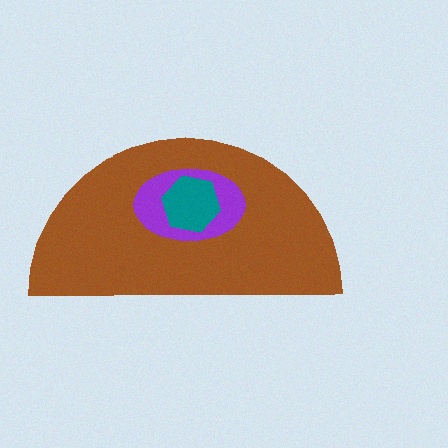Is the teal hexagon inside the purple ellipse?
Yes.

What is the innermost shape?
The teal hexagon.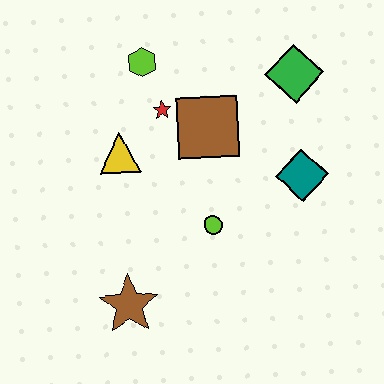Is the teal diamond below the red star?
Yes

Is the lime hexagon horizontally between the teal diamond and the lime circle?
No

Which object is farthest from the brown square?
The brown star is farthest from the brown square.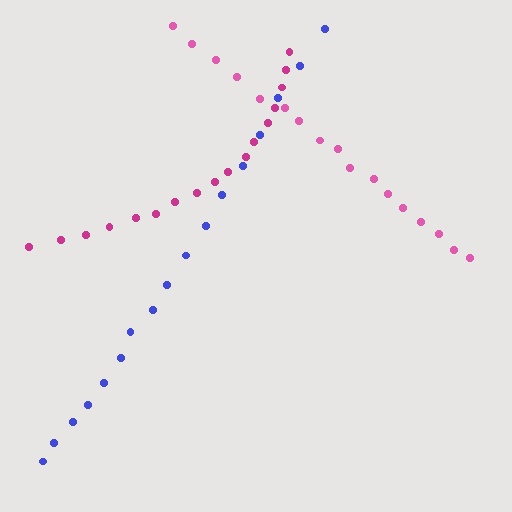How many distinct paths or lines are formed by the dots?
There are 3 distinct paths.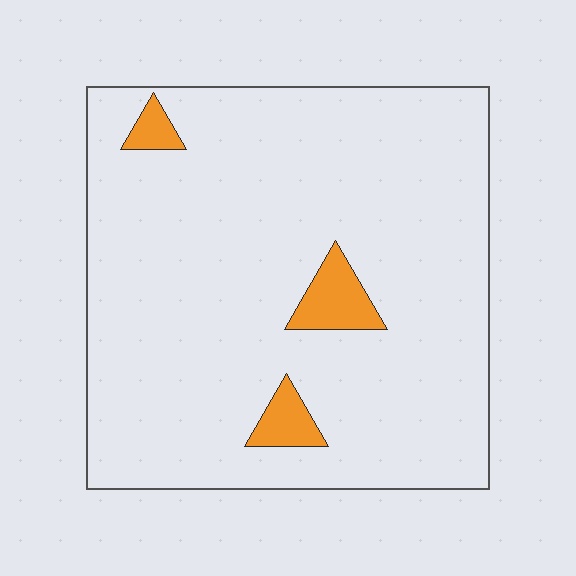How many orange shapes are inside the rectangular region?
3.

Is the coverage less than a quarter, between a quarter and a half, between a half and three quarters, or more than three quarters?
Less than a quarter.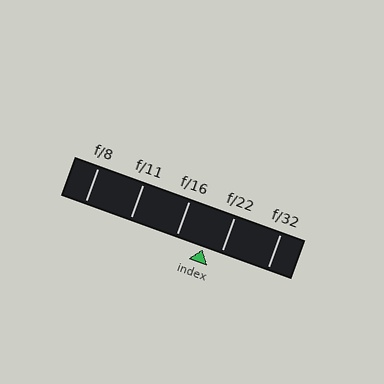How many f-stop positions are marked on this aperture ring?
There are 5 f-stop positions marked.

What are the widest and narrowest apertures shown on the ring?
The widest aperture shown is f/8 and the narrowest is f/32.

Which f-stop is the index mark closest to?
The index mark is closest to f/22.